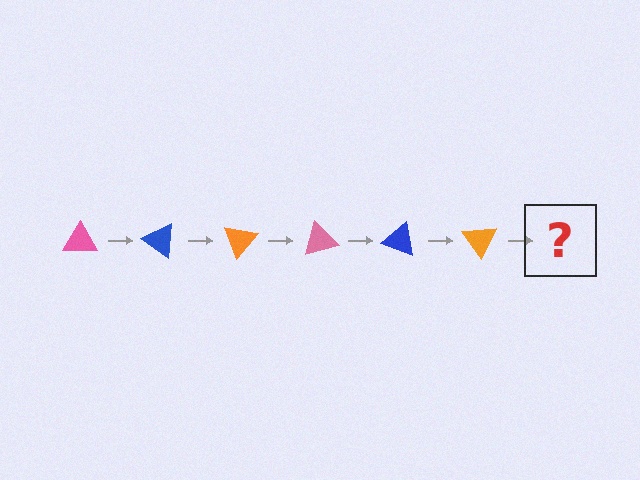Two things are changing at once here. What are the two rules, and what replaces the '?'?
The two rules are that it rotates 35 degrees each step and the color cycles through pink, blue, and orange. The '?' should be a pink triangle, rotated 210 degrees from the start.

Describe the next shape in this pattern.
It should be a pink triangle, rotated 210 degrees from the start.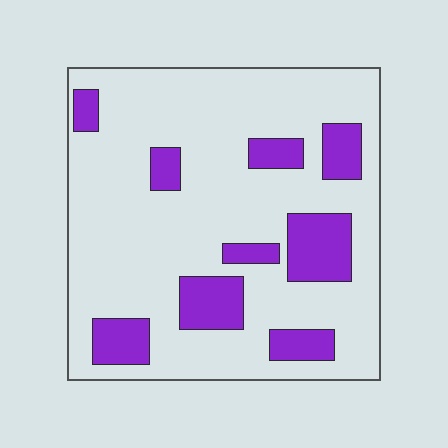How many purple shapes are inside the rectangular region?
9.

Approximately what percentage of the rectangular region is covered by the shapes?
Approximately 20%.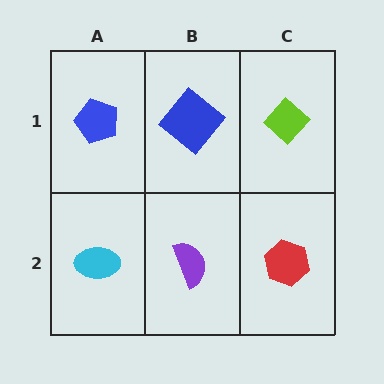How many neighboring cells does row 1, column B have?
3.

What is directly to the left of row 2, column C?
A purple semicircle.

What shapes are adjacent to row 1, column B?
A purple semicircle (row 2, column B), a blue pentagon (row 1, column A), a lime diamond (row 1, column C).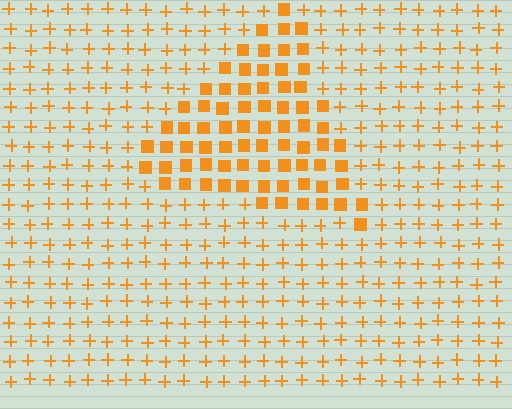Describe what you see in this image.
The image is filled with small orange elements arranged in a uniform grid. A triangle-shaped region contains squares, while the surrounding area contains plus signs. The boundary is defined purely by the change in element shape.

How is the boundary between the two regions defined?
The boundary is defined by a change in element shape: squares inside vs. plus signs outside. All elements share the same color and spacing.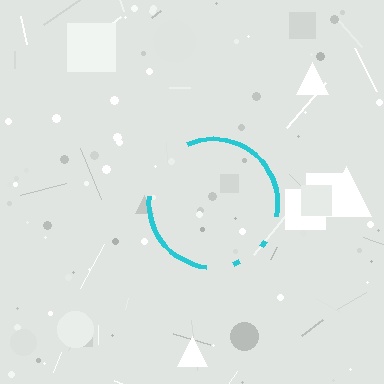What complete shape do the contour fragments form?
The contour fragments form a circle.